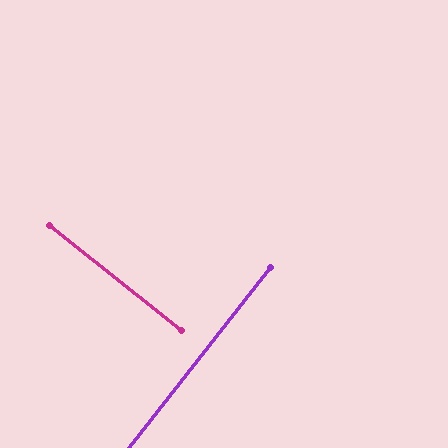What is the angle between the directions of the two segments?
Approximately 90 degrees.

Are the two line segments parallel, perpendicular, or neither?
Perpendicular — they meet at approximately 90°.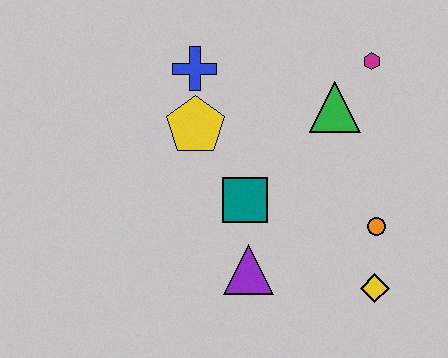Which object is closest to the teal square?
The purple triangle is closest to the teal square.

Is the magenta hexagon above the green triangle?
Yes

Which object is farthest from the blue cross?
The yellow diamond is farthest from the blue cross.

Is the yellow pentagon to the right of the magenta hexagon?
No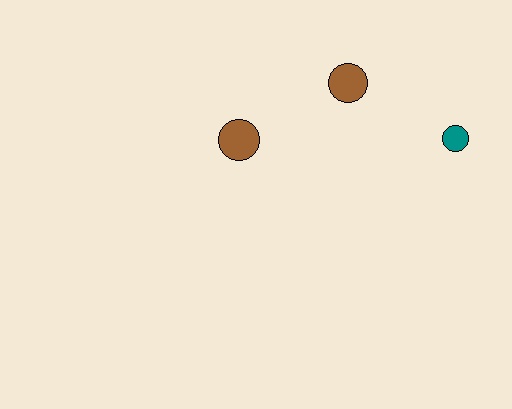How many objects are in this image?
There are 3 objects.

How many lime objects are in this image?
There are no lime objects.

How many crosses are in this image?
There are no crosses.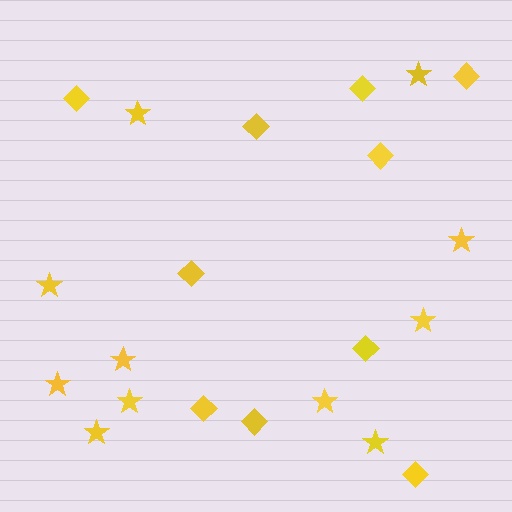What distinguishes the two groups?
There are 2 groups: one group of stars (11) and one group of diamonds (10).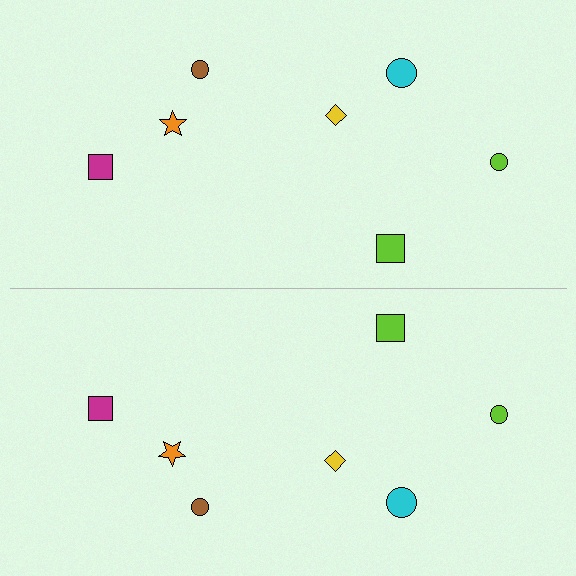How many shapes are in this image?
There are 14 shapes in this image.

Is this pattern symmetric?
Yes, this pattern has bilateral (reflection) symmetry.